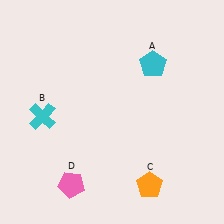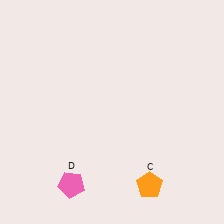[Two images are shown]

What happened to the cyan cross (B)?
The cyan cross (B) was removed in Image 2. It was in the bottom-left area of Image 1.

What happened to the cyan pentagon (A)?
The cyan pentagon (A) was removed in Image 2. It was in the top-right area of Image 1.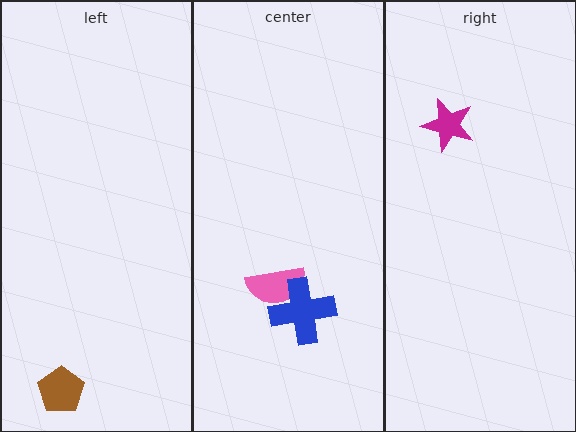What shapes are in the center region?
The pink semicircle, the blue cross.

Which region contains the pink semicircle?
The center region.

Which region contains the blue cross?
The center region.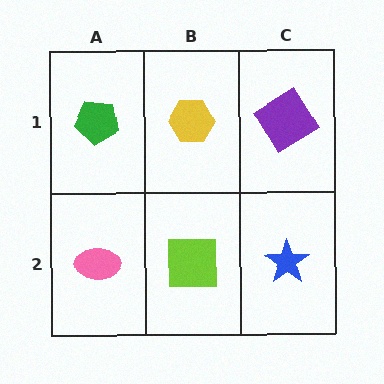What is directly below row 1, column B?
A lime square.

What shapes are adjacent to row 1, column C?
A blue star (row 2, column C), a yellow hexagon (row 1, column B).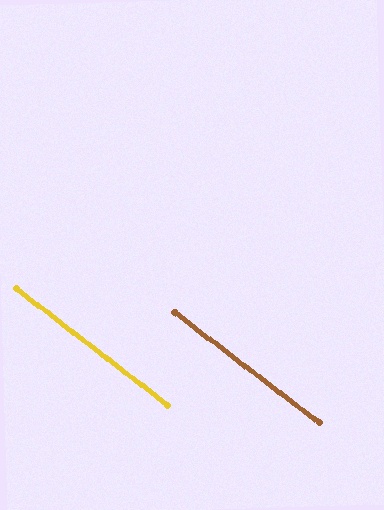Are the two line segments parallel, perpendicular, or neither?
Parallel — their directions differ by only 0.2°.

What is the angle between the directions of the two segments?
Approximately 0 degrees.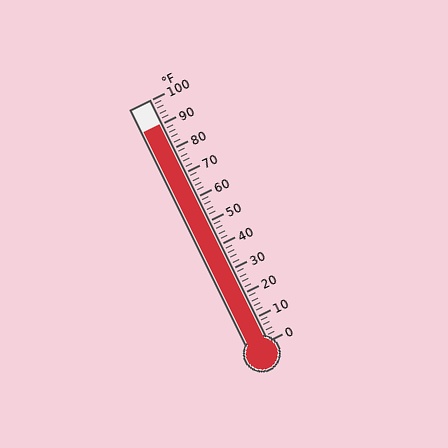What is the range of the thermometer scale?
The thermometer scale ranges from 0°F to 100°F.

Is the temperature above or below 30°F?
The temperature is above 30°F.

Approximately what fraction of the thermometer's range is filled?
The thermometer is filled to approximately 90% of its range.